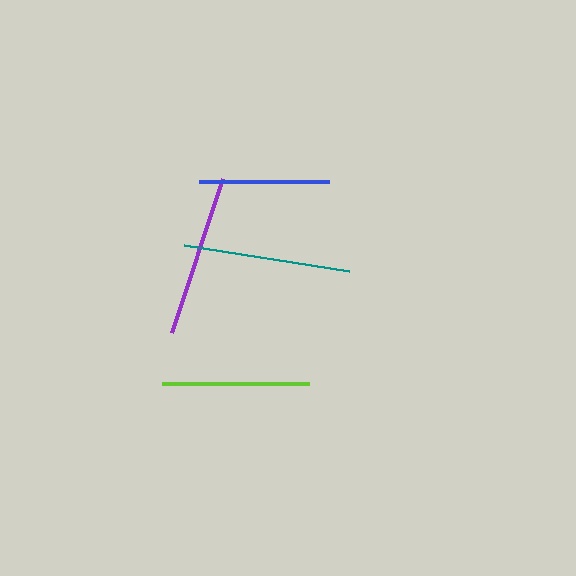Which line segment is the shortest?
The blue line is the shortest at approximately 131 pixels.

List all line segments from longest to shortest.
From longest to shortest: teal, purple, lime, blue.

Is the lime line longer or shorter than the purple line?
The purple line is longer than the lime line.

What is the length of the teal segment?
The teal segment is approximately 167 pixels long.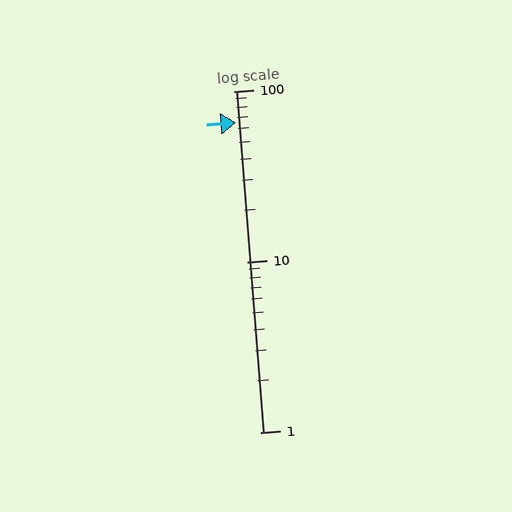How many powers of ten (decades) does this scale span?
The scale spans 2 decades, from 1 to 100.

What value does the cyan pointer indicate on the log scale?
The pointer indicates approximately 65.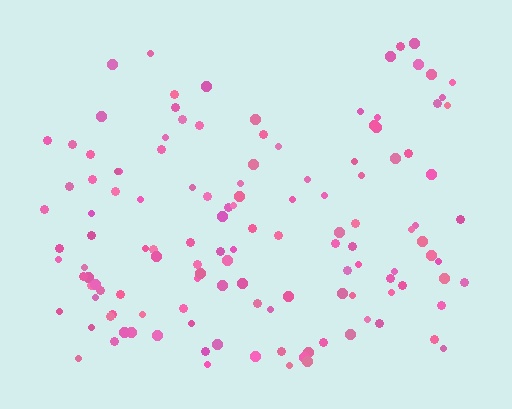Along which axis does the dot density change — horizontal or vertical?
Vertical.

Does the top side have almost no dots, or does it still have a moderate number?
Still a moderate number, just noticeably fewer than the bottom.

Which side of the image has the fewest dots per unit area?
The top.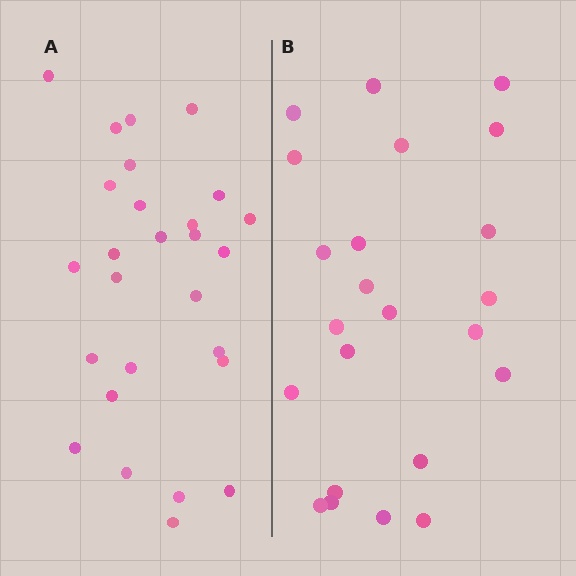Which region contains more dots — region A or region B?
Region A (the left region) has more dots.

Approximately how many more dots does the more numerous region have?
Region A has about 4 more dots than region B.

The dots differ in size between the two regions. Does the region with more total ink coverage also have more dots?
No. Region B has more total ink coverage because its dots are larger, but region A actually contains more individual dots. Total area can be misleading — the number of items is what matters here.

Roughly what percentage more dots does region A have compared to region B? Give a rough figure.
About 15% more.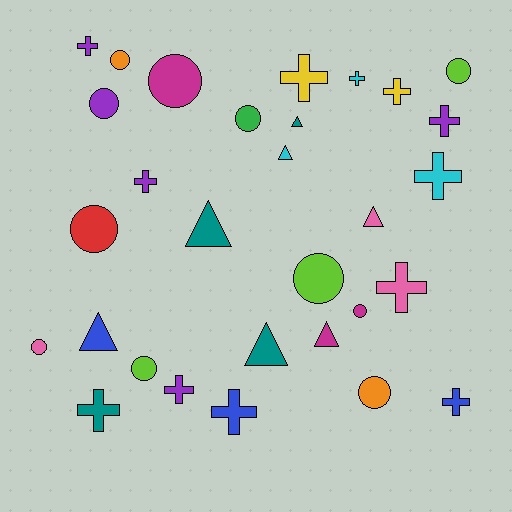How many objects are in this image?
There are 30 objects.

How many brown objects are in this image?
There are no brown objects.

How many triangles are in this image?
There are 7 triangles.